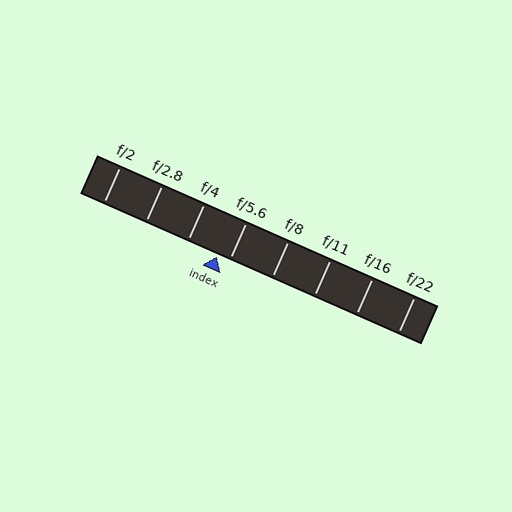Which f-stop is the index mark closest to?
The index mark is closest to f/5.6.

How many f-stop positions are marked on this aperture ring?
There are 8 f-stop positions marked.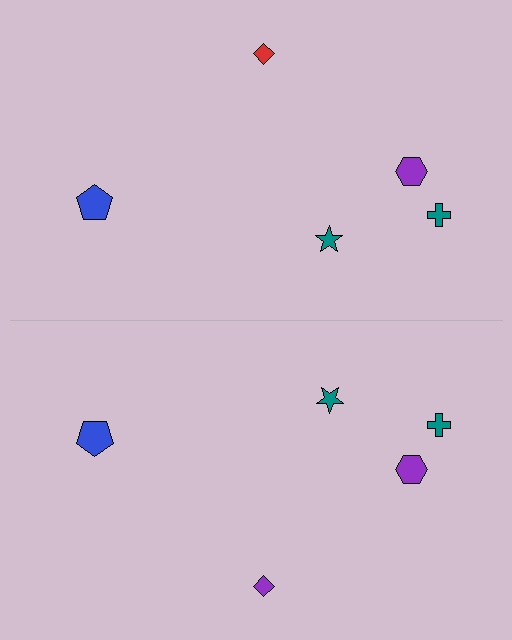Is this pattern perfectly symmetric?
No, the pattern is not perfectly symmetric. The purple diamond on the bottom side breaks the symmetry — its mirror counterpart is red.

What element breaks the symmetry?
The purple diamond on the bottom side breaks the symmetry — its mirror counterpart is red.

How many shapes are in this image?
There are 10 shapes in this image.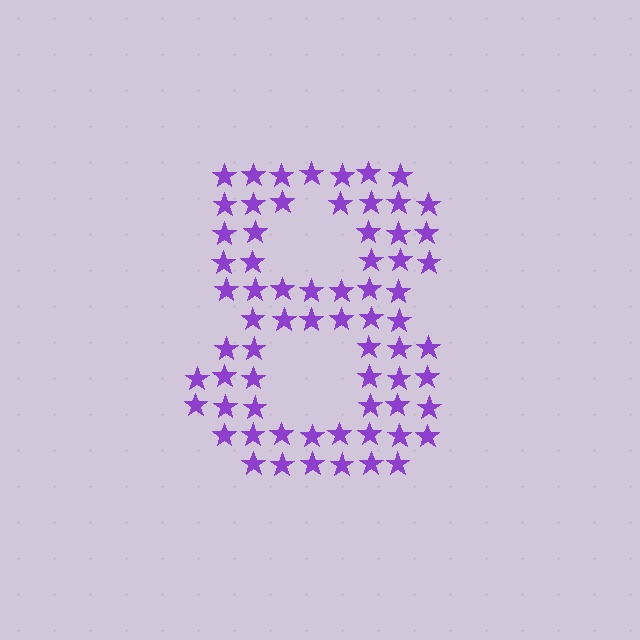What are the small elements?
The small elements are stars.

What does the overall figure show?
The overall figure shows the digit 8.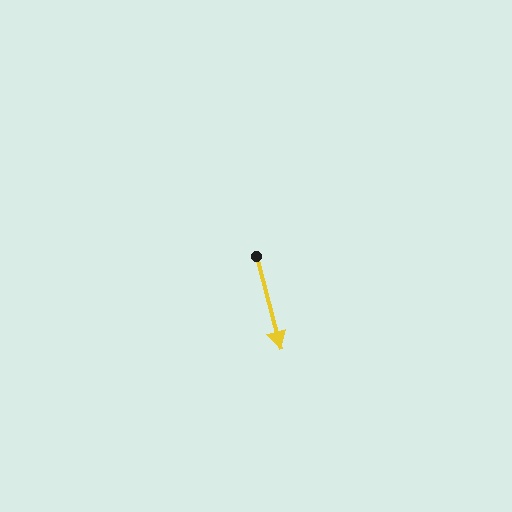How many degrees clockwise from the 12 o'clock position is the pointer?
Approximately 165 degrees.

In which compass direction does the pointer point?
South.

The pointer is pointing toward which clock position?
Roughly 6 o'clock.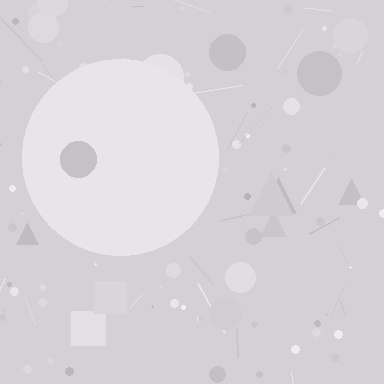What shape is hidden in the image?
A circle is hidden in the image.